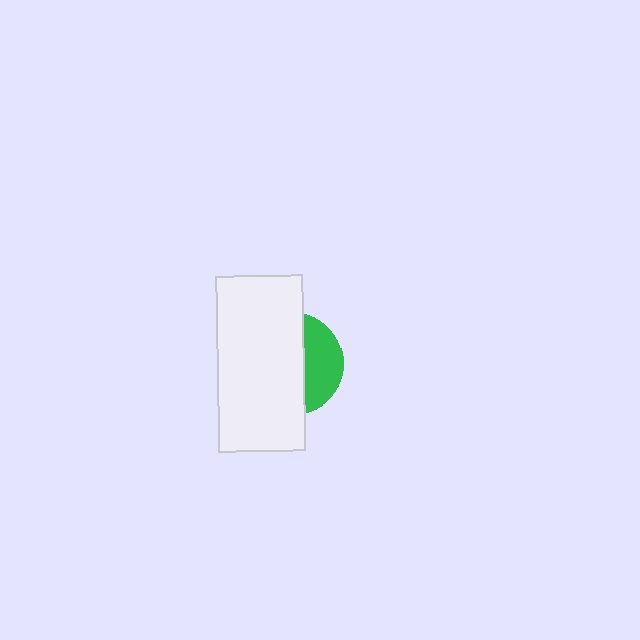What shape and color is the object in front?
The object in front is a white rectangle.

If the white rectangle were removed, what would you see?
You would see the complete green circle.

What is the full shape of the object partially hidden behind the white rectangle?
The partially hidden object is a green circle.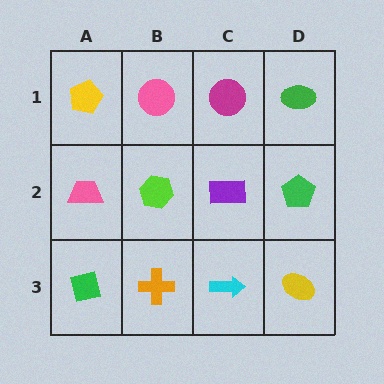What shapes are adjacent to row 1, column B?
A lime hexagon (row 2, column B), a yellow pentagon (row 1, column A), a magenta circle (row 1, column C).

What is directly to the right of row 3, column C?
A yellow ellipse.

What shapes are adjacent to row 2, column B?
A pink circle (row 1, column B), an orange cross (row 3, column B), a pink trapezoid (row 2, column A), a purple rectangle (row 2, column C).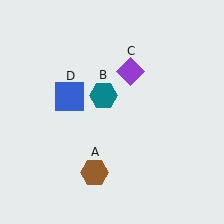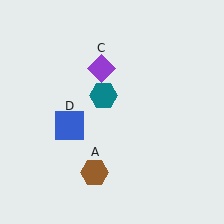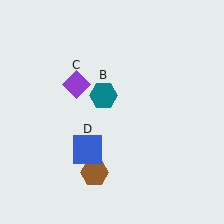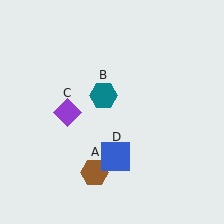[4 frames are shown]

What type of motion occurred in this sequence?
The purple diamond (object C), blue square (object D) rotated counterclockwise around the center of the scene.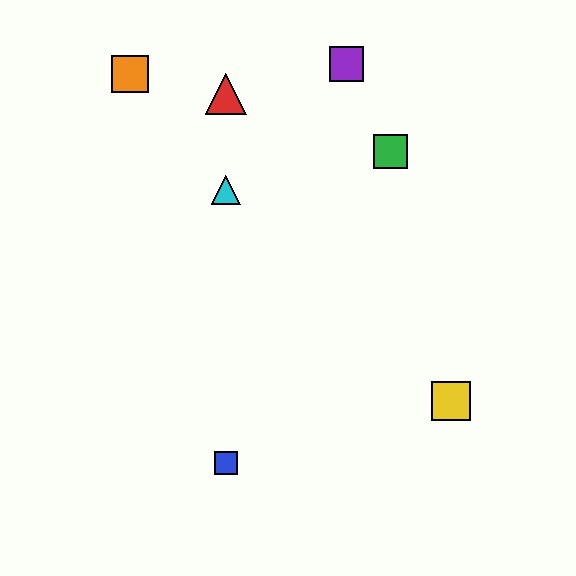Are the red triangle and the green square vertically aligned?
No, the red triangle is at x≈226 and the green square is at x≈391.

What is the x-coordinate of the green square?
The green square is at x≈391.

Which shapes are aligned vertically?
The red triangle, the blue square, the cyan triangle are aligned vertically.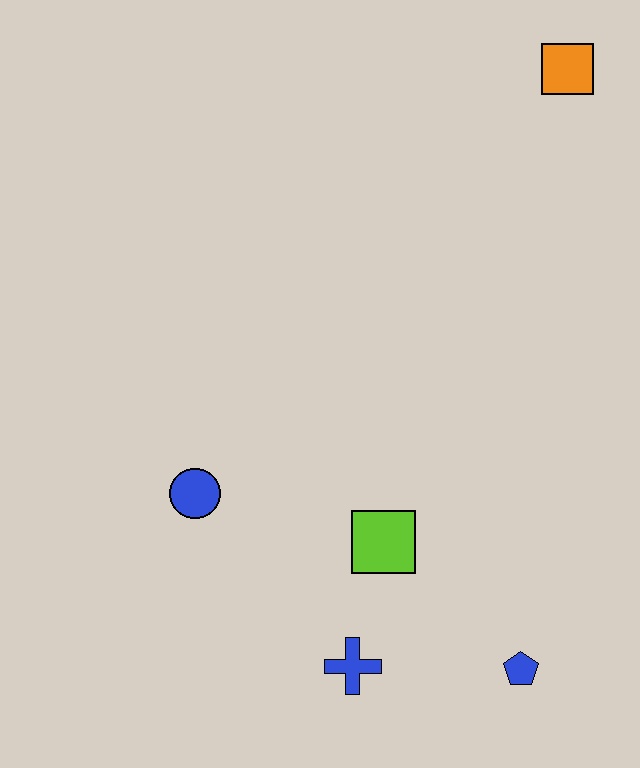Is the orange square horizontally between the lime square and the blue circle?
No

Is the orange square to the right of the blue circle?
Yes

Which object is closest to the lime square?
The blue cross is closest to the lime square.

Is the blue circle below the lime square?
No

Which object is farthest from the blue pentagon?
The orange square is farthest from the blue pentagon.